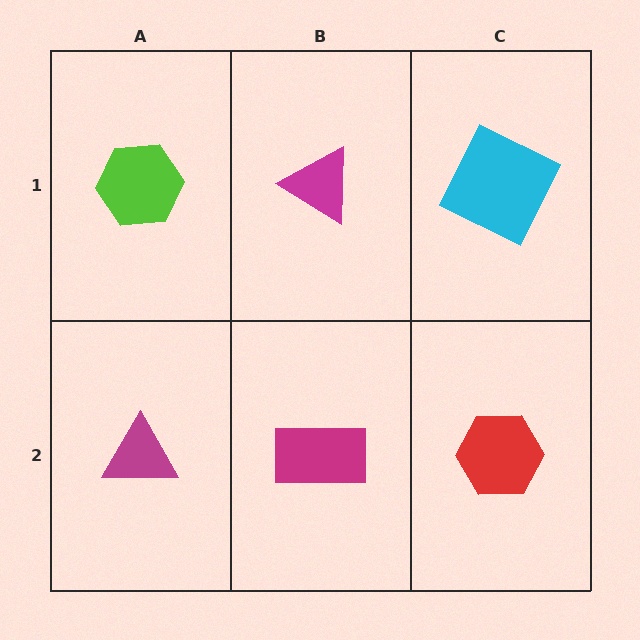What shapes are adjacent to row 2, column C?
A cyan square (row 1, column C), a magenta rectangle (row 2, column B).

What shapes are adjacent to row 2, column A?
A lime hexagon (row 1, column A), a magenta rectangle (row 2, column B).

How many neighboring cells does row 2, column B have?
3.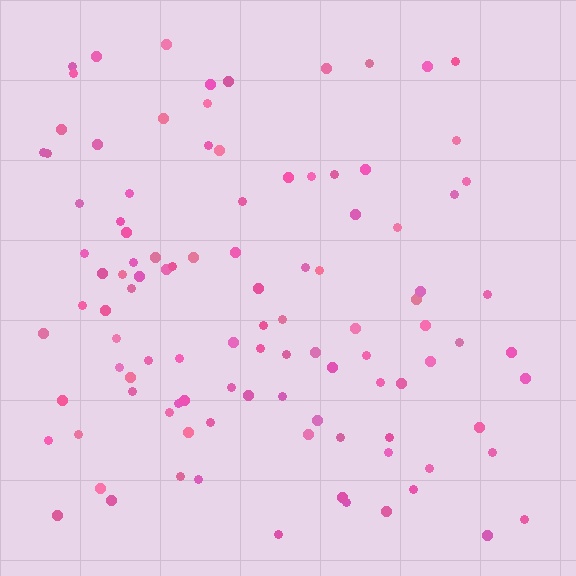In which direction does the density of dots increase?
From right to left, with the left side densest.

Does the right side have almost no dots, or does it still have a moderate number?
Still a moderate number, just noticeably fewer than the left.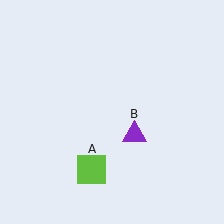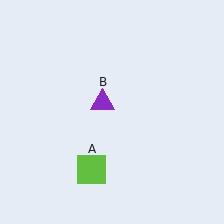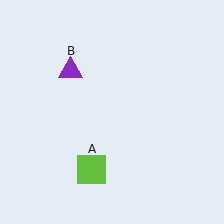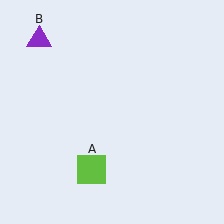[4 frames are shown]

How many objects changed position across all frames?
1 object changed position: purple triangle (object B).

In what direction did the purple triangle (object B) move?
The purple triangle (object B) moved up and to the left.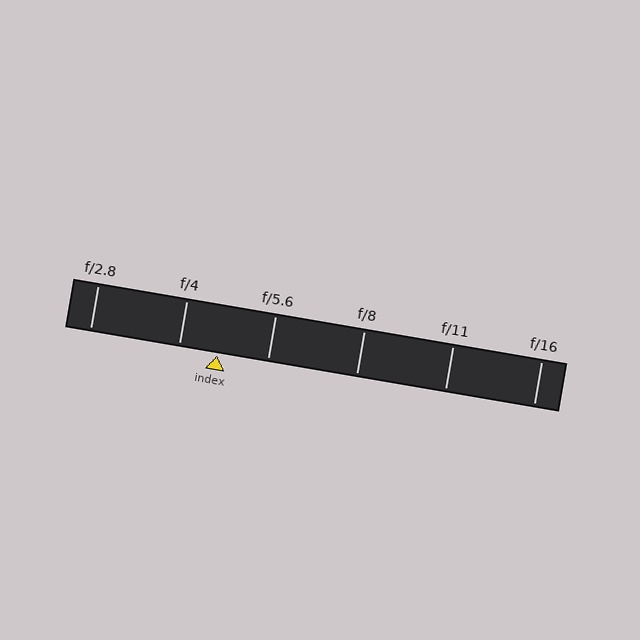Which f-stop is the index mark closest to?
The index mark is closest to f/4.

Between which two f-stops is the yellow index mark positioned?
The index mark is between f/4 and f/5.6.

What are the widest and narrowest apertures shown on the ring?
The widest aperture shown is f/2.8 and the narrowest is f/16.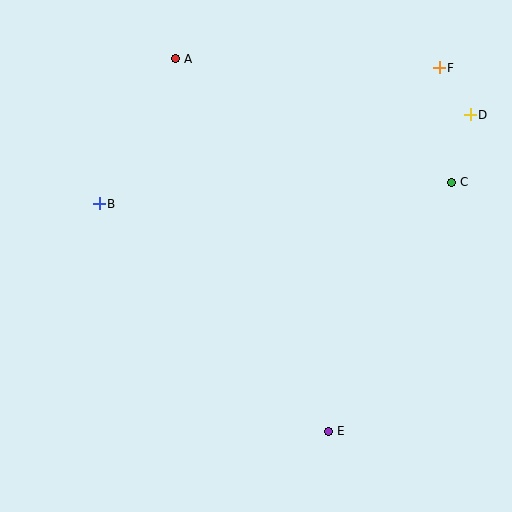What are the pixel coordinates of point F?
Point F is at (439, 68).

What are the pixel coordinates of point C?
Point C is at (452, 182).